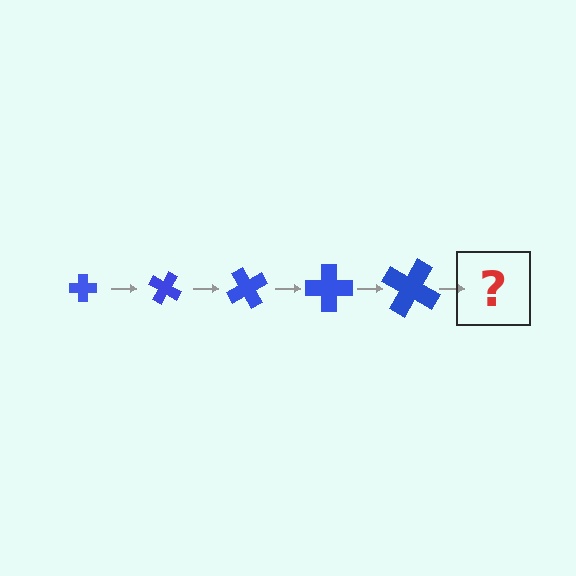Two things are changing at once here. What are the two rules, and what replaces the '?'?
The two rules are that the cross grows larger each step and it rotates 30 degrees each step. The '?' should be a cross, larger than the previous one and rotated 150 degrees from the start.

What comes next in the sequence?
The next element should be a cross, larger than the previous one and rotated 150 degrees from the start.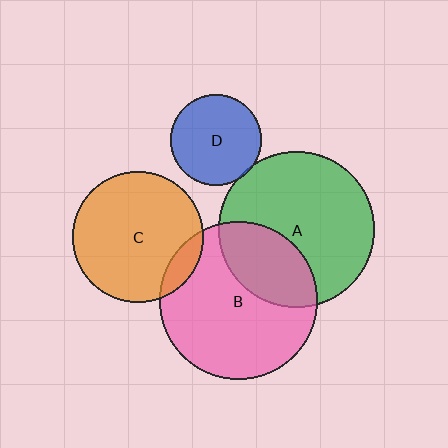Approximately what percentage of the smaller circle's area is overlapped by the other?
Approximately 30%.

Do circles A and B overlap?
Yes.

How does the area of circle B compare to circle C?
Approximately 1.5 times.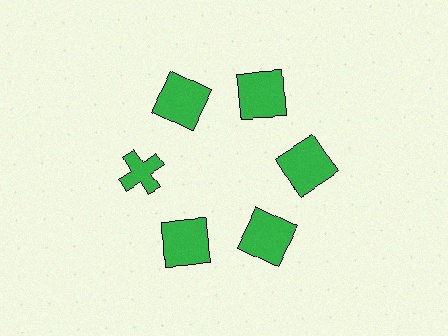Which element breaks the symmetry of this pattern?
The green cross at roughly the 9 o'clock position breaks the symmetry. All other shapes are green squares.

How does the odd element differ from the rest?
It has a different shape: cross instead of square.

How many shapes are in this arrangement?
There are 6 shapes arranged in a ring pattern.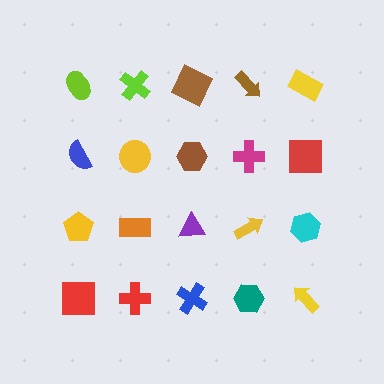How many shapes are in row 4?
5 shapes.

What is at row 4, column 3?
A blue cross.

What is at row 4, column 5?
A yellow arrow.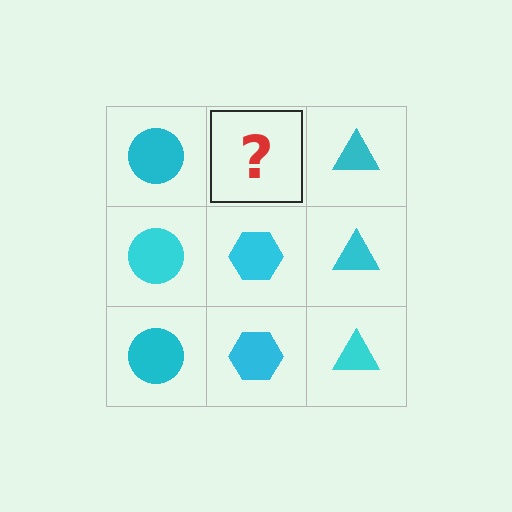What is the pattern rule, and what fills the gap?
The rule is that each column has a consistent shape. The gap should be filled with a cyan hexagon.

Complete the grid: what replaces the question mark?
The question mark should be replaced with a cyan hexagon.